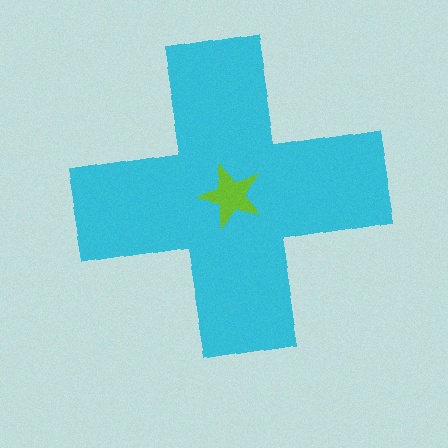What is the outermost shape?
The cyan cross.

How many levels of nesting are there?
2.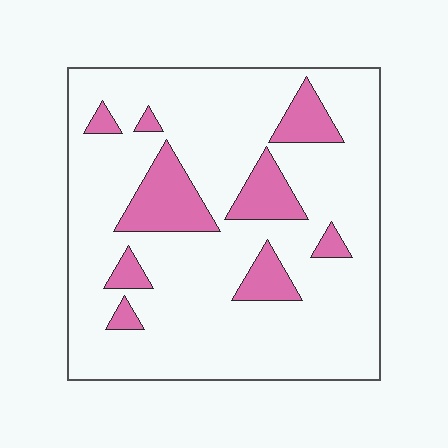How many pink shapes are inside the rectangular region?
9.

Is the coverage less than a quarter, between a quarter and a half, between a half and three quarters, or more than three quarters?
Less than a quarter.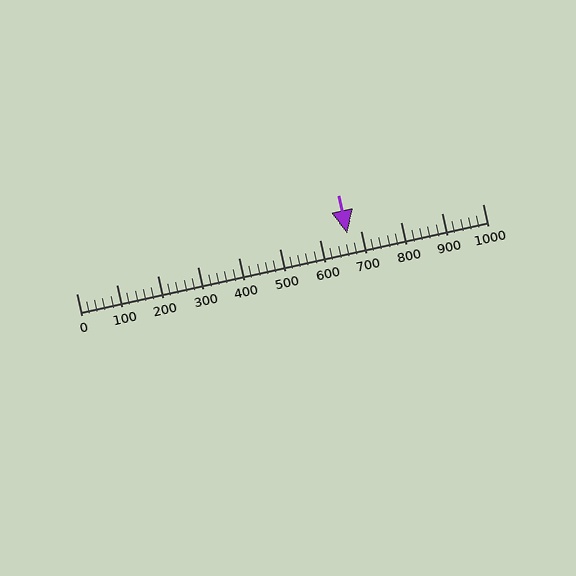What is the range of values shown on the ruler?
The ruler shows values from 0 to 1000.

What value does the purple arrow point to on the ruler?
The purple arrow points to approximately 667.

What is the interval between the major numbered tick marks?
The major tick marks are spaced 100 units apart.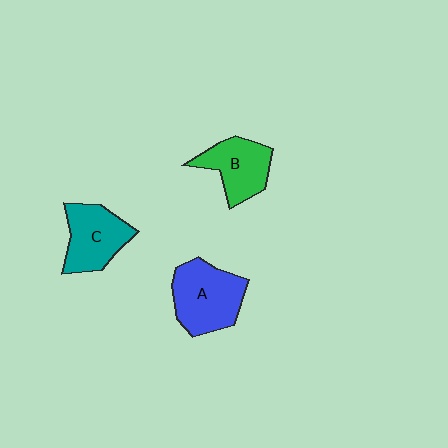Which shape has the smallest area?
Shape B (green).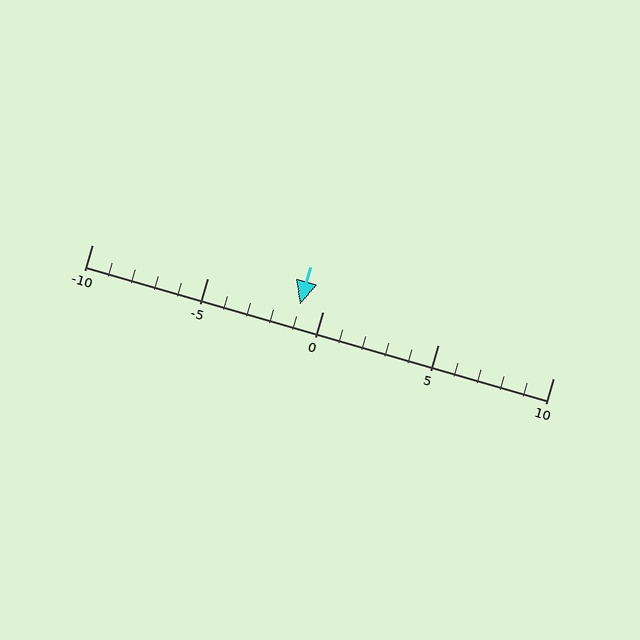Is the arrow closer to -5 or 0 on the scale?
The arrow is closer to 0.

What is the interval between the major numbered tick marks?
The major tick marks are spaced 5 units apart.